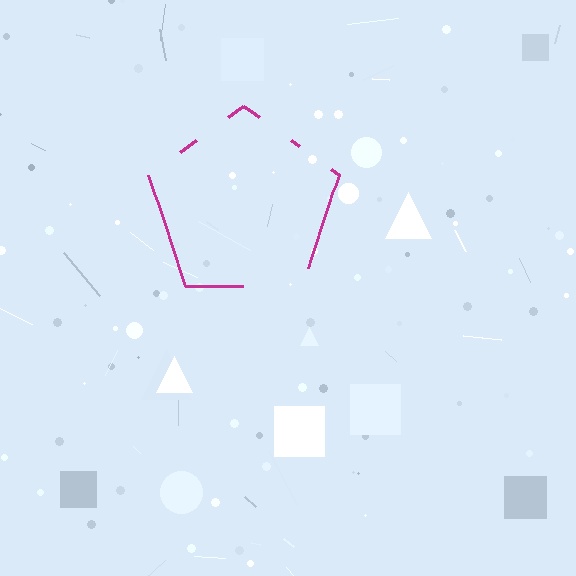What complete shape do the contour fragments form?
The contour fragments form a pentagon.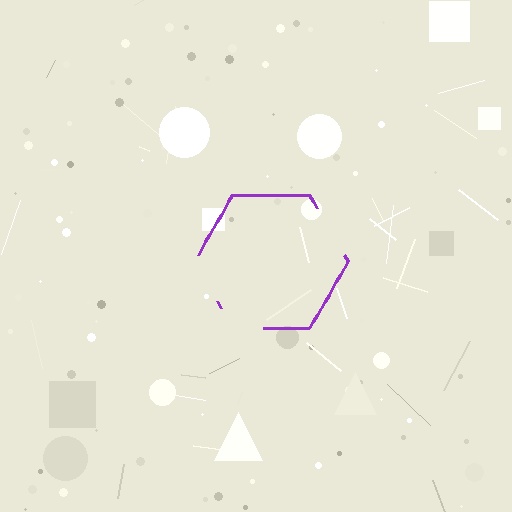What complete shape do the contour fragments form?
The contour fragments form a hexagon.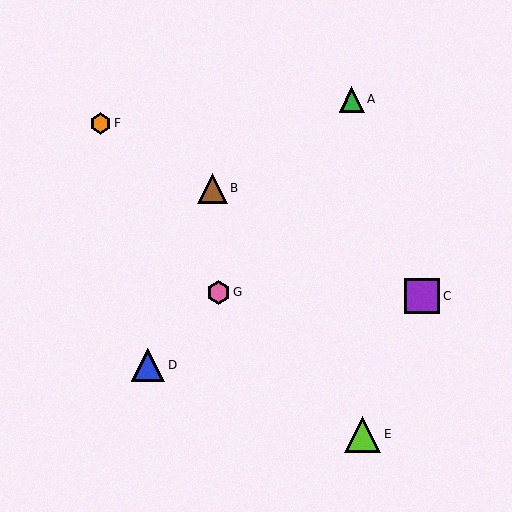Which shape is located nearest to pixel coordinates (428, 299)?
The purple square (labeled C) at (422, 296) is nearest to that location.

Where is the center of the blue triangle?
The center of the blue triangle is at (148, 365).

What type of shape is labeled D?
Shape D is a blue triangle.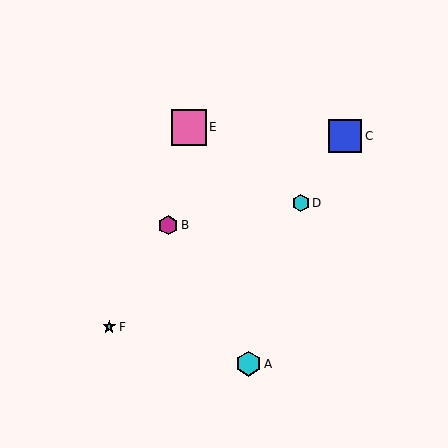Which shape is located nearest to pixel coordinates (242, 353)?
The cyan hexagon (labeled A) at (248, 364) is nearest to that location.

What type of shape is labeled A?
Shape A is a cyan hexagon.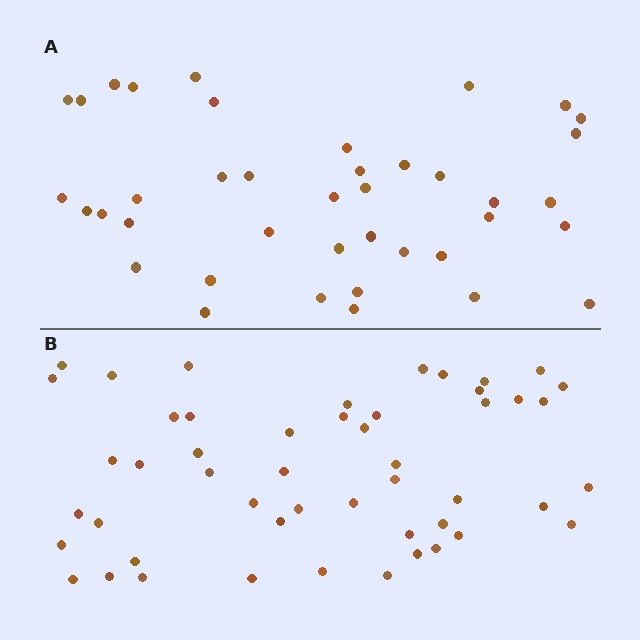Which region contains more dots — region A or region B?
Region B (the bottom region) has more dots.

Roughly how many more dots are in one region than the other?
Region B has roughly 10 or so more dots than region A.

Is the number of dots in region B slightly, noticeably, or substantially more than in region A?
Region B has noticeably more, but not dramatically so. The ratio is roughly 1.2 to 1.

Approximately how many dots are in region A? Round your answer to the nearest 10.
About 40 dots.